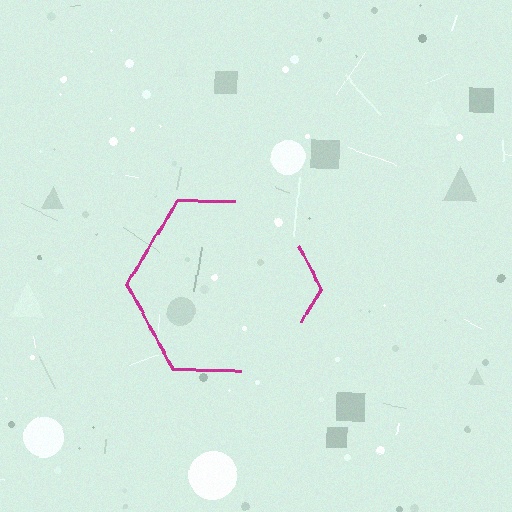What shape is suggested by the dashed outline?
The dashed outline suggests a hexagon.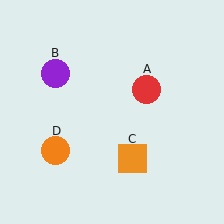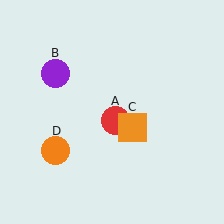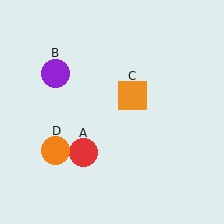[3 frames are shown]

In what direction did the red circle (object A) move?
The red circle (object A) moved down and to the left.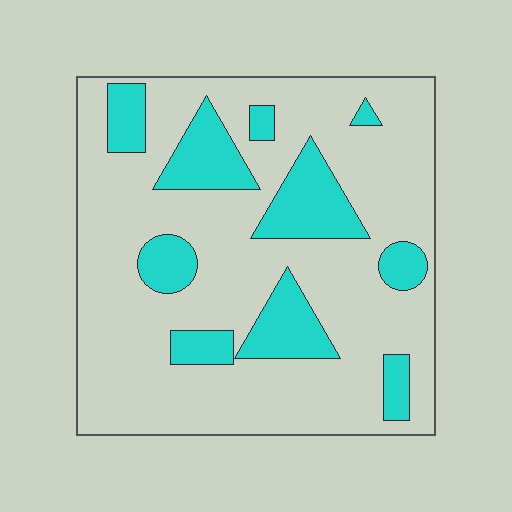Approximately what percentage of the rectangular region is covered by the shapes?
Approximately 25%.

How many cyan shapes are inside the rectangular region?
10.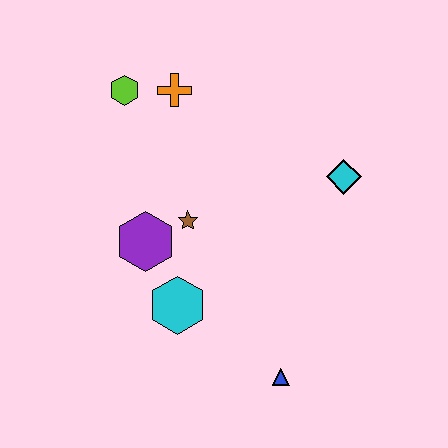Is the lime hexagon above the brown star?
Yes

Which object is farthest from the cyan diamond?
The lime hexagon is farthest from the cyan diamond.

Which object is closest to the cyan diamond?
The brown star is closest to the cyan diamond.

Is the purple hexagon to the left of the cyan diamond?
Yes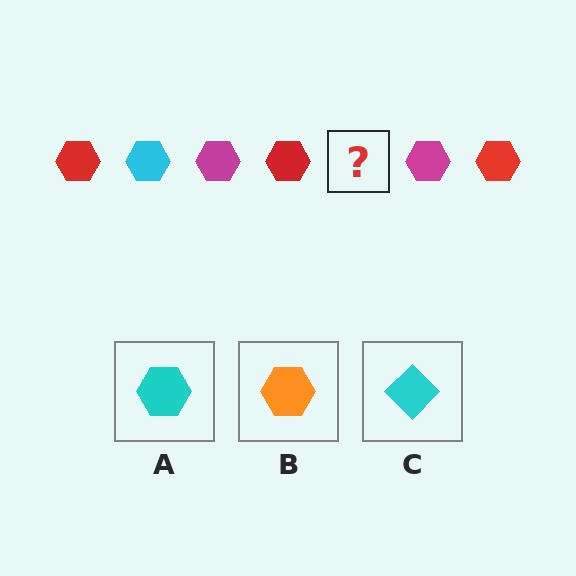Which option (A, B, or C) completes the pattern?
A.